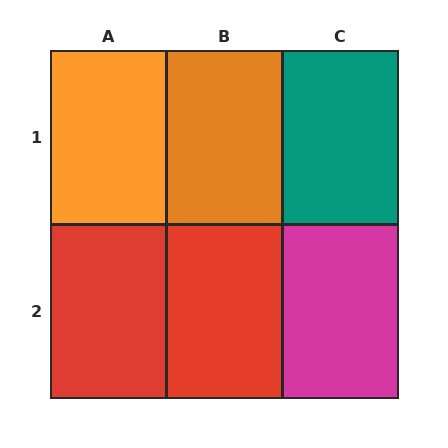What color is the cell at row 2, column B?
Red.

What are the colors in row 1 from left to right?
Orange, orange, teal.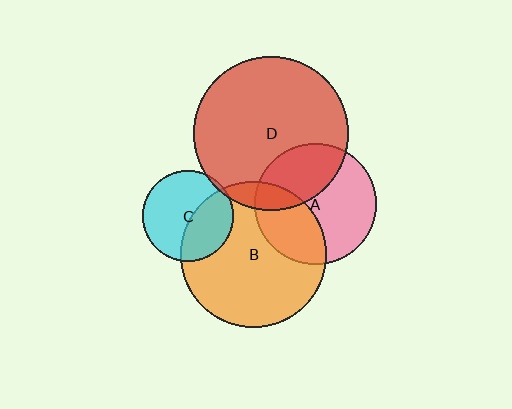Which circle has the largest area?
Circle D (red).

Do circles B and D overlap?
Yes.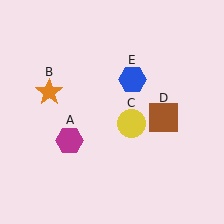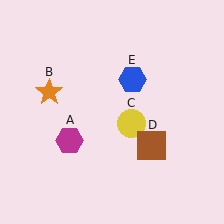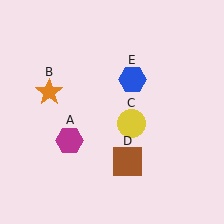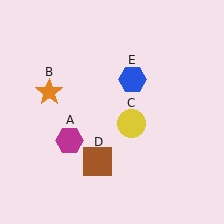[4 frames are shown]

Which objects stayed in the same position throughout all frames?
Magenta hexagon (object A) and orange star (object B) and yellow circle (object C) and blue hexagon (object E) remained stationary.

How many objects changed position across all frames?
1 object changed position: brown square (object D).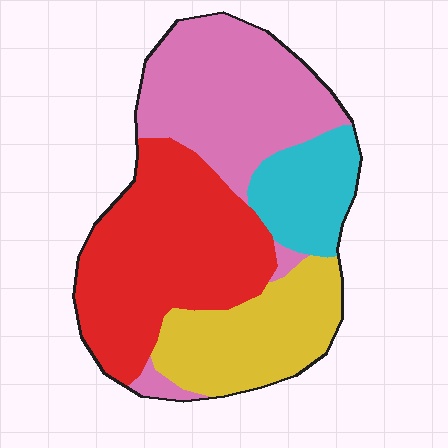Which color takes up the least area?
Cyan, at roughly 15%.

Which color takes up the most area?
Red, at roughly 35%.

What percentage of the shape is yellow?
Yellow covers 21% of the shape.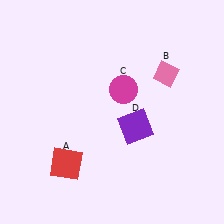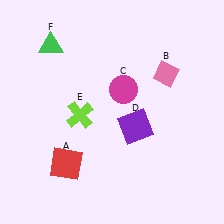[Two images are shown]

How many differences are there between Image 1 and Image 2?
There are 2 differences between the two images.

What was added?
A lime cross (E), a green triangle (F) were added in Image 2.